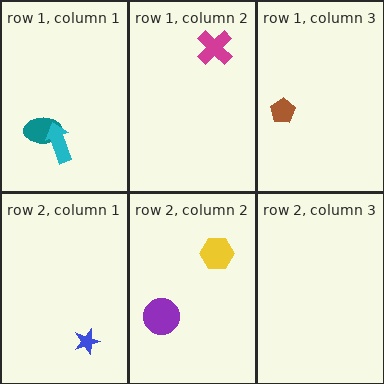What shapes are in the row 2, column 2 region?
The yellow hexagon, the purple circle.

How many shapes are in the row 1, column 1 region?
2.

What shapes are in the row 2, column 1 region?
The blue star.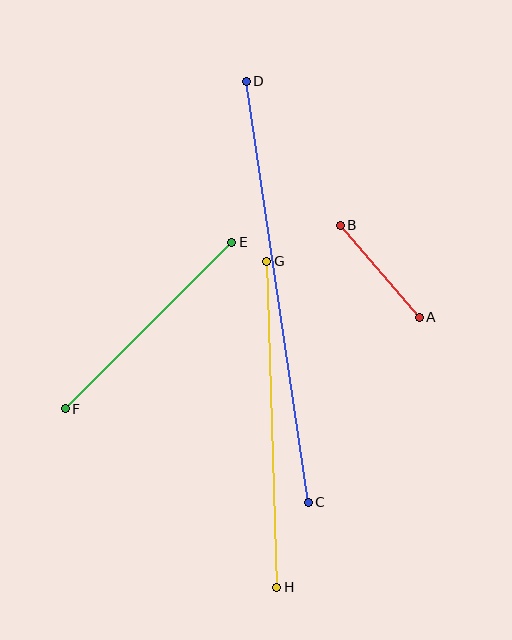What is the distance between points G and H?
The distance is approximately 326 pixels.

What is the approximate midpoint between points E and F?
The midpoint is at approximately (148, 326) pixels.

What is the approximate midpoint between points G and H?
The midpoint is at approximately (272, 424) pixels.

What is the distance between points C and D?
The distance is approximately 426 pixels.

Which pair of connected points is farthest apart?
Points C and D are farthest apart.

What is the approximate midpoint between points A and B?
The midpoint is at approximately (380, 271) pixels.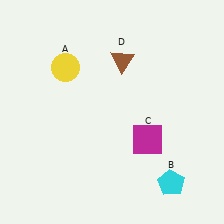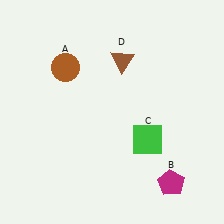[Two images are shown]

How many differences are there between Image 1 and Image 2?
There are 3 differences between the two images.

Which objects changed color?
A changed from yellow to brown. B changed from cyan to magenta. C changed from magenta to green.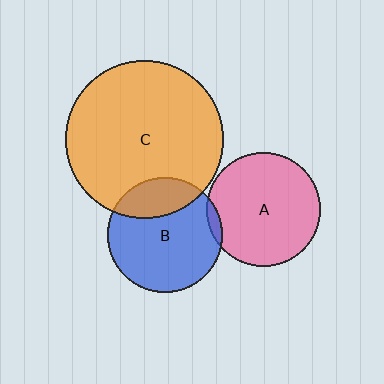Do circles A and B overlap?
Yes.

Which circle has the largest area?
Circle C (orange).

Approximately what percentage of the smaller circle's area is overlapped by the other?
Approximately 5%.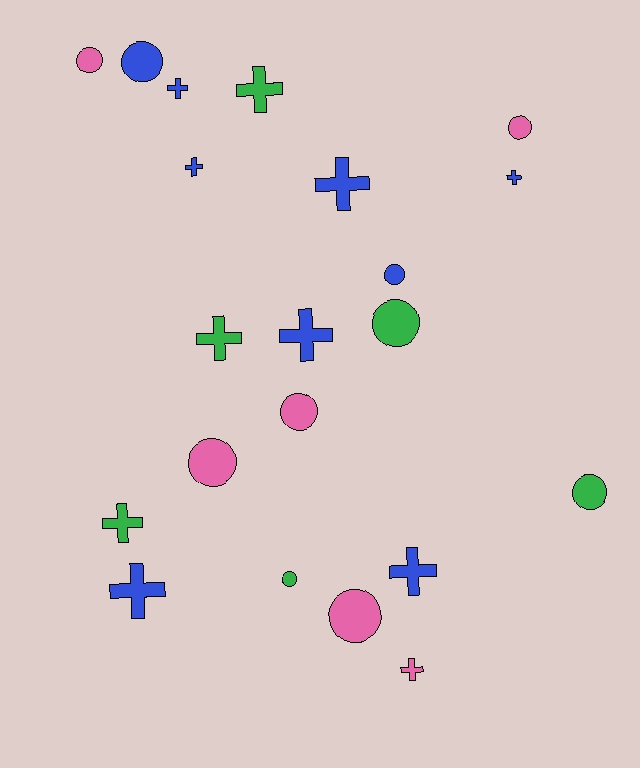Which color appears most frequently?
Blue, with 9 objects.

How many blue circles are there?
There are 2 blue circles.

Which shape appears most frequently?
Cross, with 11 objects.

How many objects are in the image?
There are 21 objects.